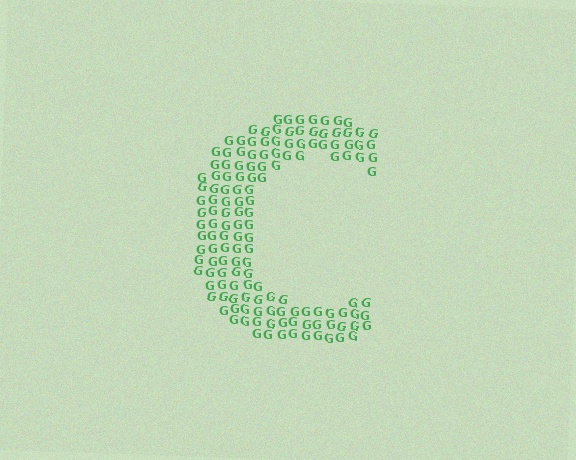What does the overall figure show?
The overall figure shows the letter C.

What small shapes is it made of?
It is made of small letter G's.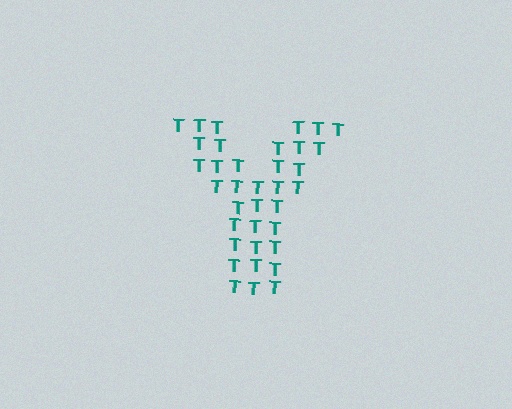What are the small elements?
The small elements are letter T's.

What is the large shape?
The large shape is the letter Y.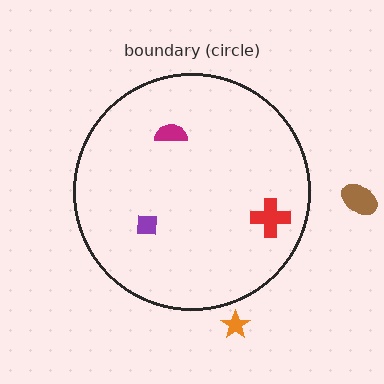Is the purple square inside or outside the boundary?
Inside.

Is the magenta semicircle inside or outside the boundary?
Inside.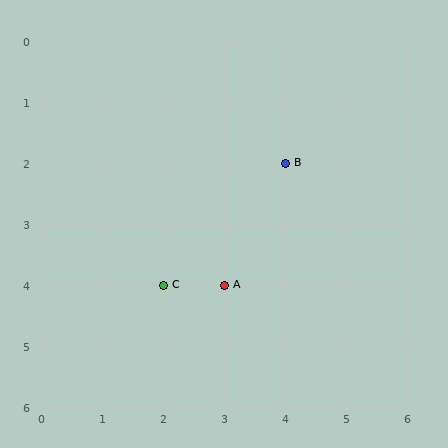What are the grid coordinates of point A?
Point A is at grid coordinates (3, 4).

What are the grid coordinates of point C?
Point C is at grid coordinates (2, 4).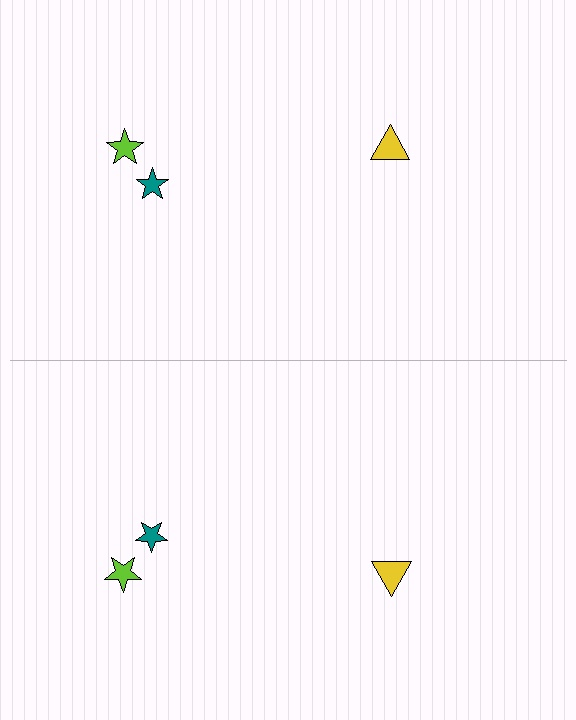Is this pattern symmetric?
Yes, this pattern has bilateral (reflection) symmetry.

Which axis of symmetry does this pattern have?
The pattern has a horizontal axis of symmetry running through the center of the image.